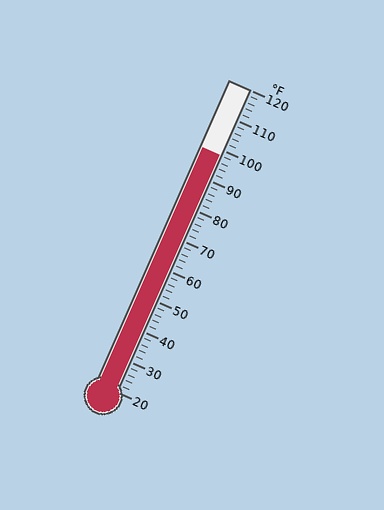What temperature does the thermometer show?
The thermometer shows approximately 98°F.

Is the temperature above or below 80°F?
The temperature is above 80°F.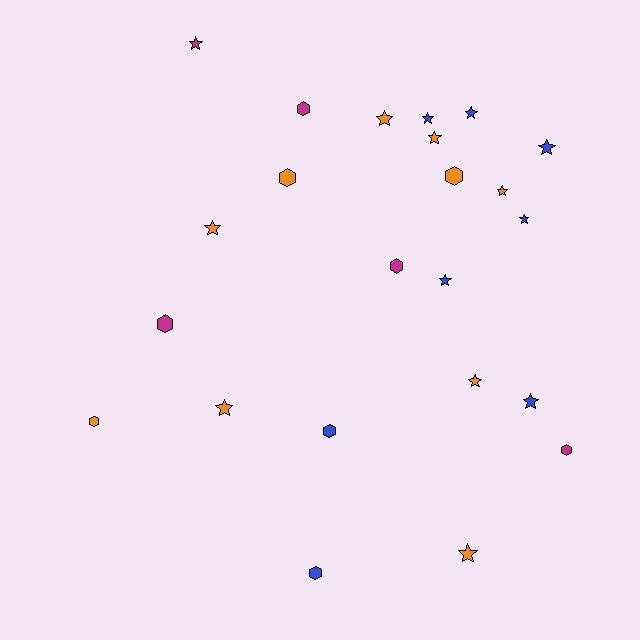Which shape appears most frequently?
Star, with 14 objects.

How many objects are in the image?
There are 23 objects.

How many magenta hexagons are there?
There are 4 magenta hexagons.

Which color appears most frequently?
Orange, with 10 objects.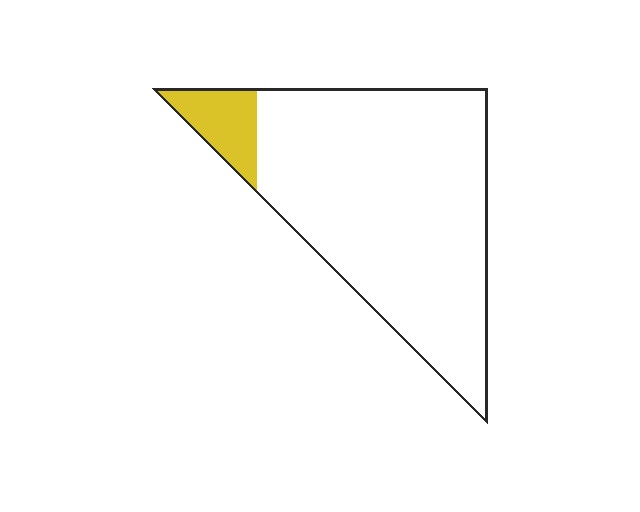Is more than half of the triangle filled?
No.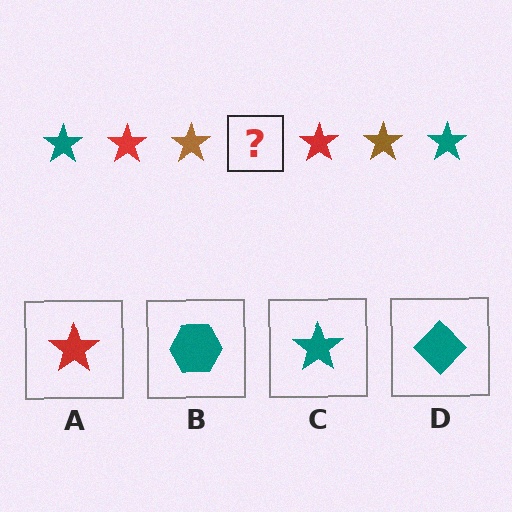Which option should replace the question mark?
Option C.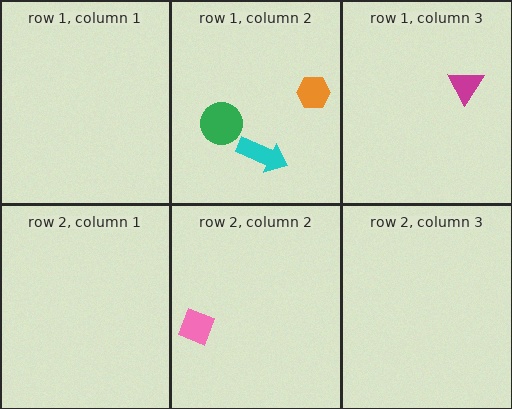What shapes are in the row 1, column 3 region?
The magenta triangle.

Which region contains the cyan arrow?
The row 1, column 2 region.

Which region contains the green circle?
The row 1, column 2 region.